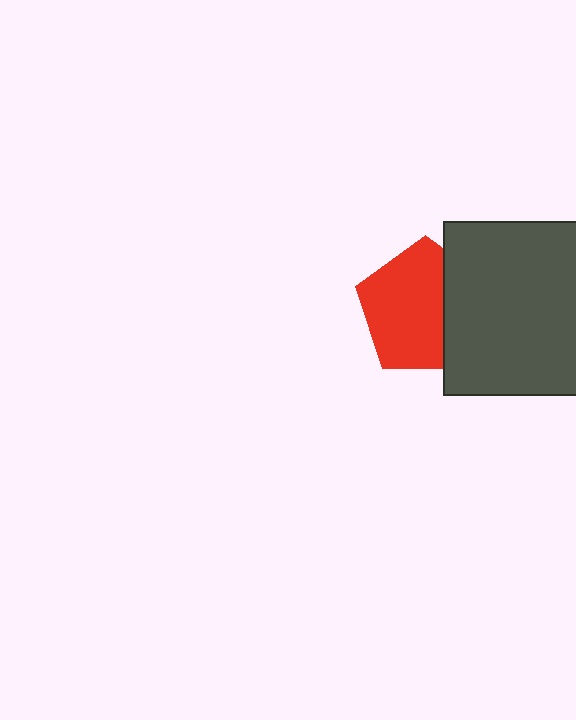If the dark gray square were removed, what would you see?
You would see the complete red pentagon.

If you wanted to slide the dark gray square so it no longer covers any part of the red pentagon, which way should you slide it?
Slide it right — that is the most direct way to separate the two shapes.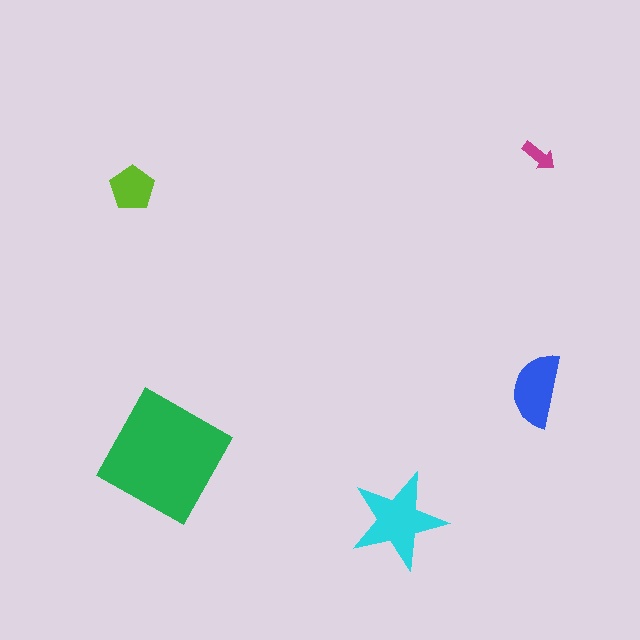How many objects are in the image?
There are 5 objects in the image.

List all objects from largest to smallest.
The green square, the cyan star, the blue semicircle, the lime pentagon, the magenta arrow.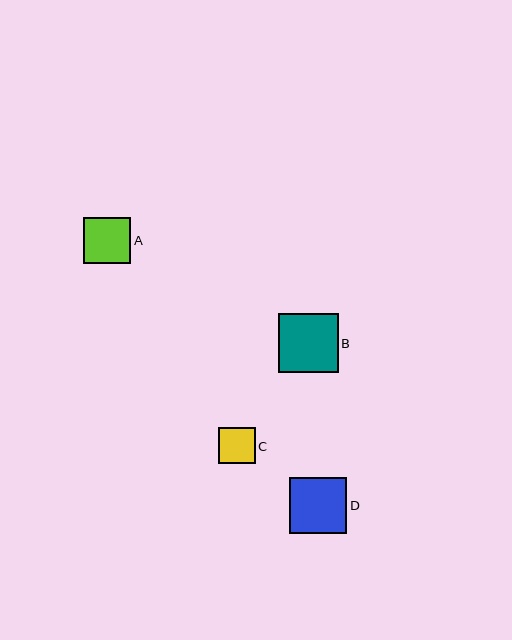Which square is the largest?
Square B is the largest with a size of approximately 59 pixels.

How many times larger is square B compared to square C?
Square B is approximately 1.6 times the size of square C.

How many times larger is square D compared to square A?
Square D is approximately 1.2 times the size of square A.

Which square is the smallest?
Square C is the smallest with a size of approximately 36 pixels.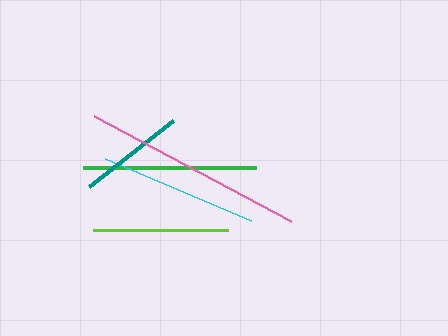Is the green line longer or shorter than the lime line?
The green line is longer than the lime line.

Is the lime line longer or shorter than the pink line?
The pink line is longer than the lime line.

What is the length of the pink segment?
The pink segment is approximately 224 pixels long.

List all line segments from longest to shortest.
From longest to shortest: pink, green, cyan, lime, teal.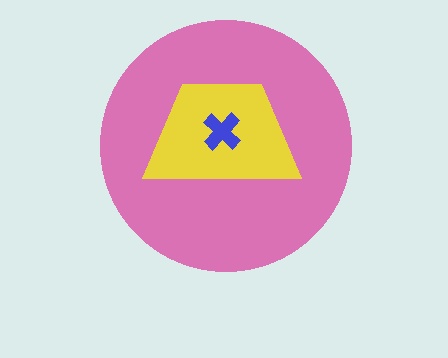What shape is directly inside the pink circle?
The yellow trapezoid.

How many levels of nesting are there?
3.